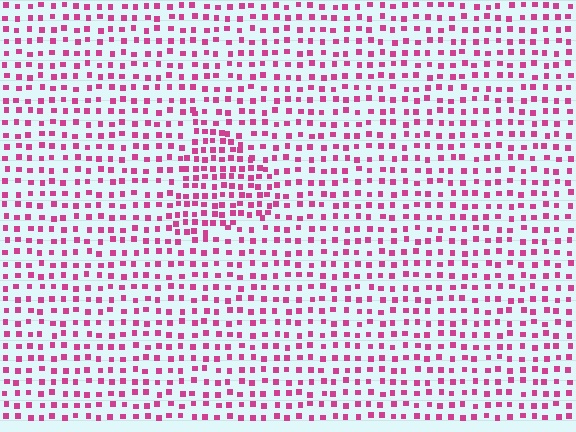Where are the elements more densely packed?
The elements are more densely packed inside the triangle boundary.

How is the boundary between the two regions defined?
The boundary is defined by a change in element density (approximately 1.7x ratio). All elements are the same color, size, and shape.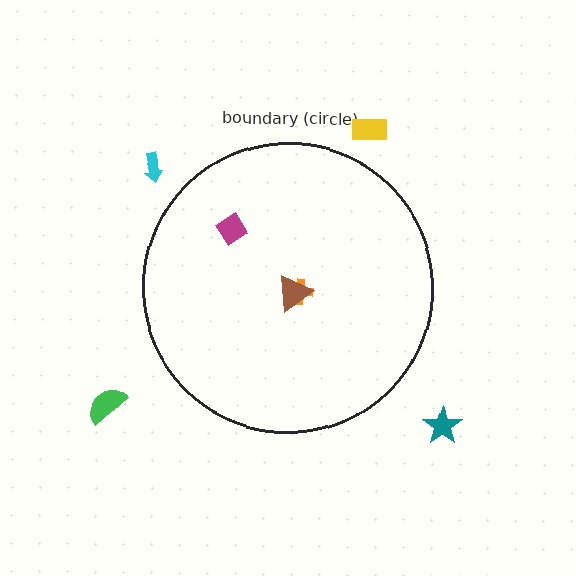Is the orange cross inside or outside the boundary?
Inside.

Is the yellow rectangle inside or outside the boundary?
Outside.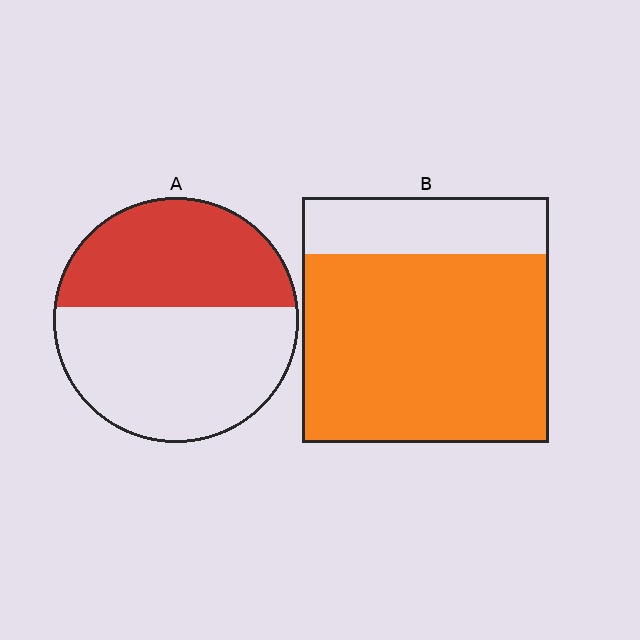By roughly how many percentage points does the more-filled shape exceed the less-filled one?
By roughly 35 percentage points (B over A).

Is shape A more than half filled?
No.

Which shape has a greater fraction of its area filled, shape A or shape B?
Shape B.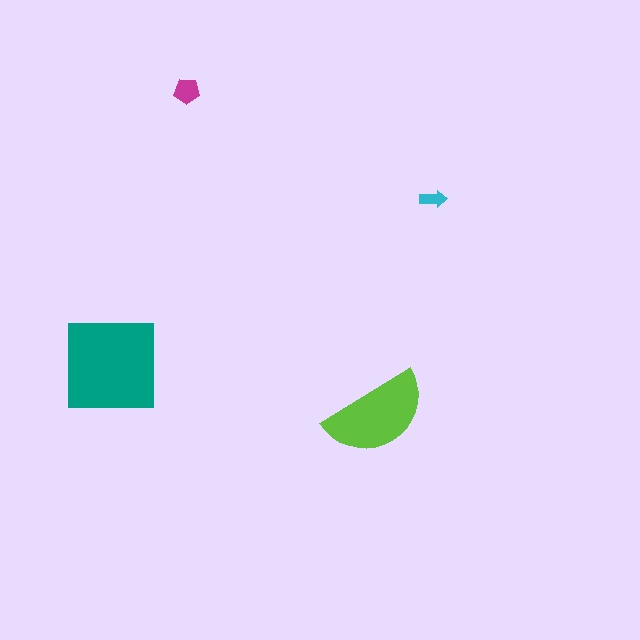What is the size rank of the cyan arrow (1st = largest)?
4th.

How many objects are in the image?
There are 4 objects in the image.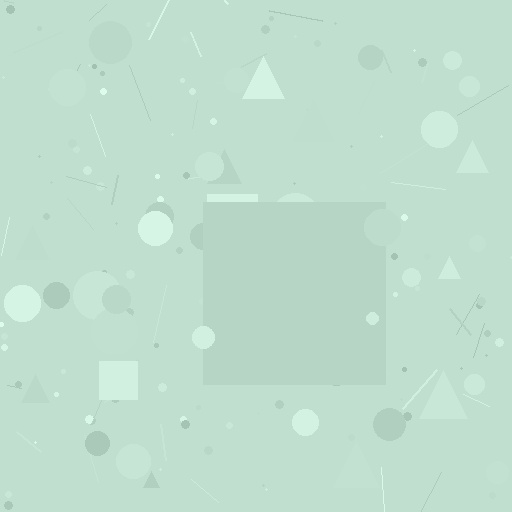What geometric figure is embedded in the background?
A square is embedded in the background.